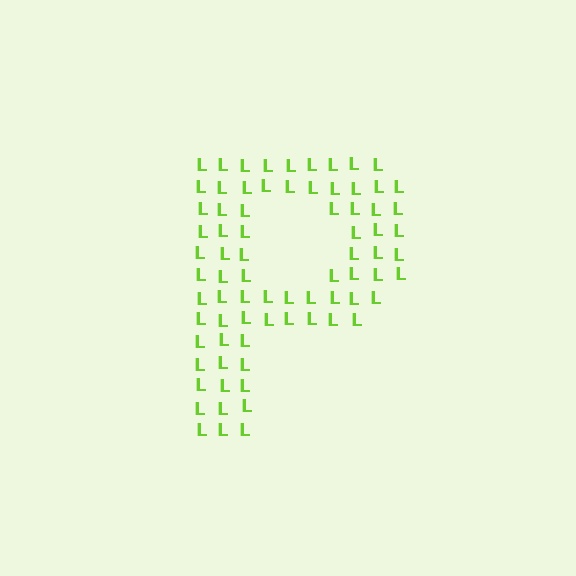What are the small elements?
The small elements are letter L's.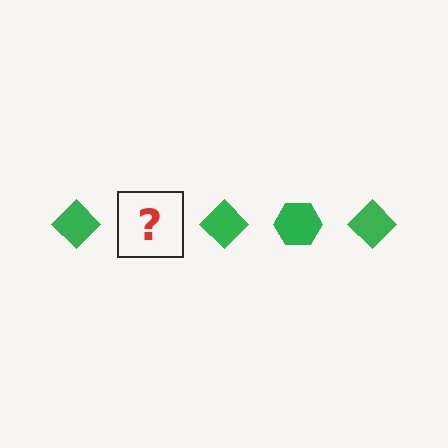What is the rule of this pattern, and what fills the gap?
The rule is that the pattern cycles through diamond, hexagon shapes in green. The gap should be filled with a green hexagon.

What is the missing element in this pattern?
The missing element is a green hexagon.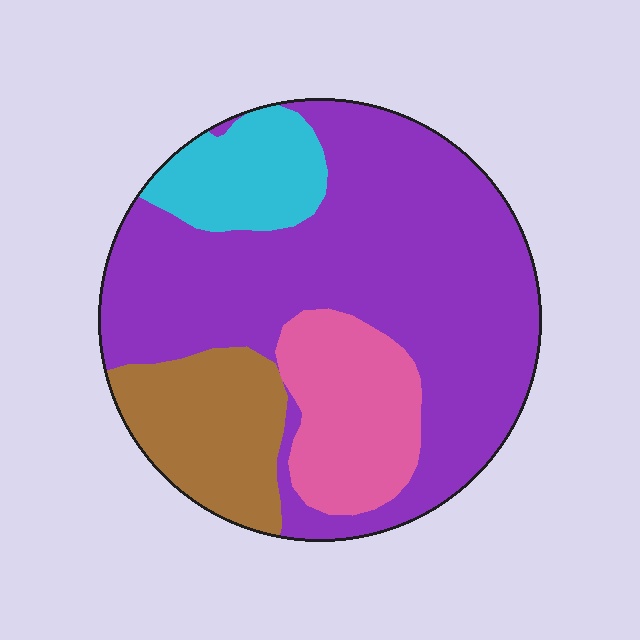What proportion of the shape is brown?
Brown covers roughly 15% of the shape.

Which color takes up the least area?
Cyan, at roughly 10%.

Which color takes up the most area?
Purple, at roughly 60%.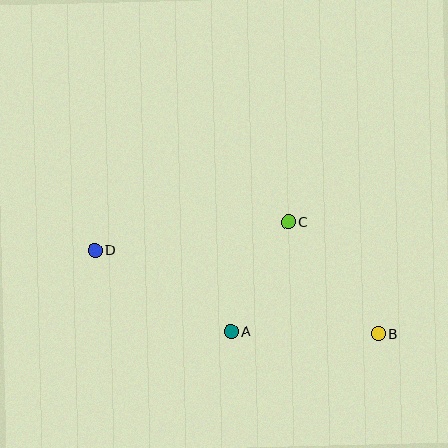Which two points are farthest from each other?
Points B and D are farthest from each other.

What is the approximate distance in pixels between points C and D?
The distance between C and D is approximately 195 pixels.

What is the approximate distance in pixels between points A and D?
The distance between A and D is approximately 159 pixels.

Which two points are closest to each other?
Points A and C are closest to each other.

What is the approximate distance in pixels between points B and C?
The distance between B and C is approximately 144 pixels.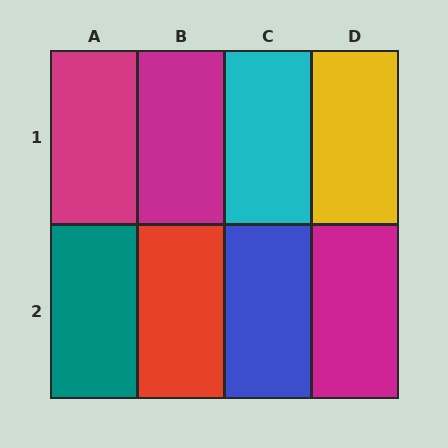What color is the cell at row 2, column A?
Teal.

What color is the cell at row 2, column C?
Blue.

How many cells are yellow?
1 cell is yellow.